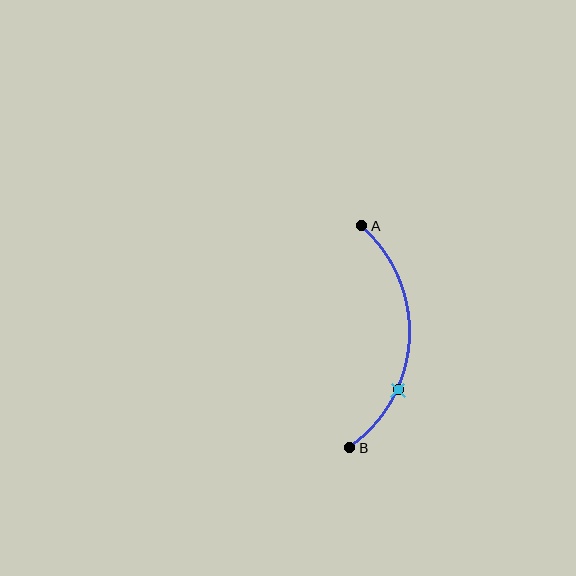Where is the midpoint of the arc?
The arc midpoint is the point on the curve farthest from the straight line joining A and B. It sits to the right of that line.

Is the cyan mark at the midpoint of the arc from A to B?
No. The cyan mark lies on the arc but is closer to endpoint B. The arc midpoint would be at the point on the curve equidistant along the arc from both A and B.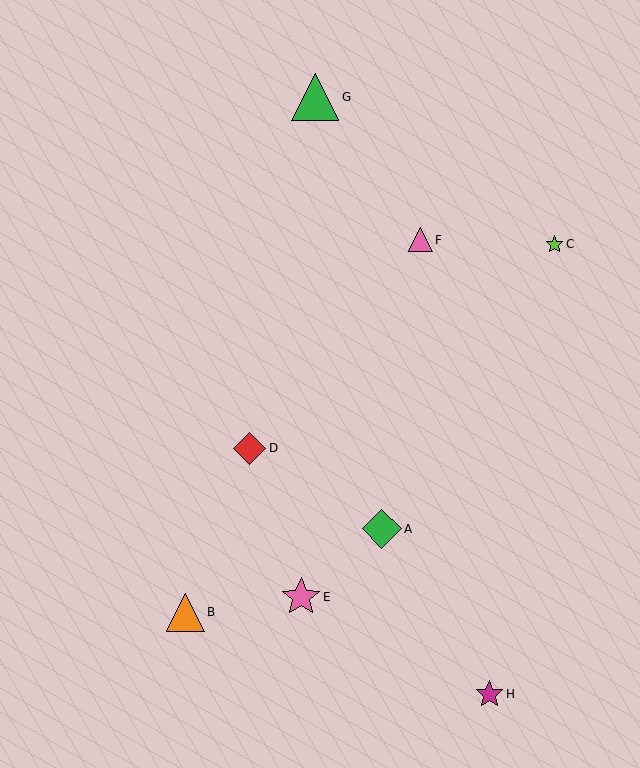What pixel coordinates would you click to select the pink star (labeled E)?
Click at (301, 597) to select the pink star E.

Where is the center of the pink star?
The center of the pink star is at (301, 597).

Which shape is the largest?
The green triangle (labeled G) is the largest.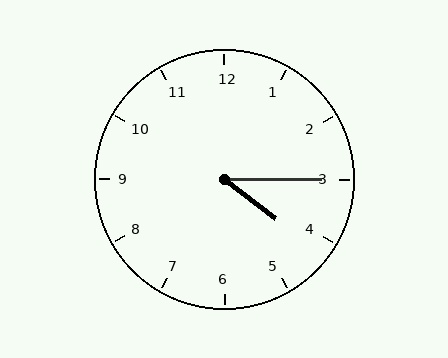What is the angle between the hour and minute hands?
Approximately 38 degrees.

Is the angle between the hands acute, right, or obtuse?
It is acute.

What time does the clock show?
4:15.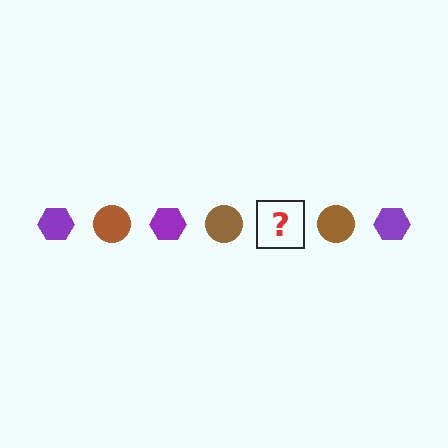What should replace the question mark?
The question mark should be replaced with a purple hexagon.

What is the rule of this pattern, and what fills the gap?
The rule is that the pattern alternates between purple hexagon and brown circle. The gap should be filled with a purple hexagon.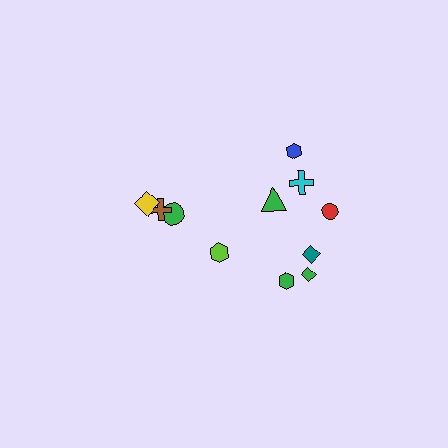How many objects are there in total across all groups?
There are 11 objects.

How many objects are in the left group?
There are 4 objects.